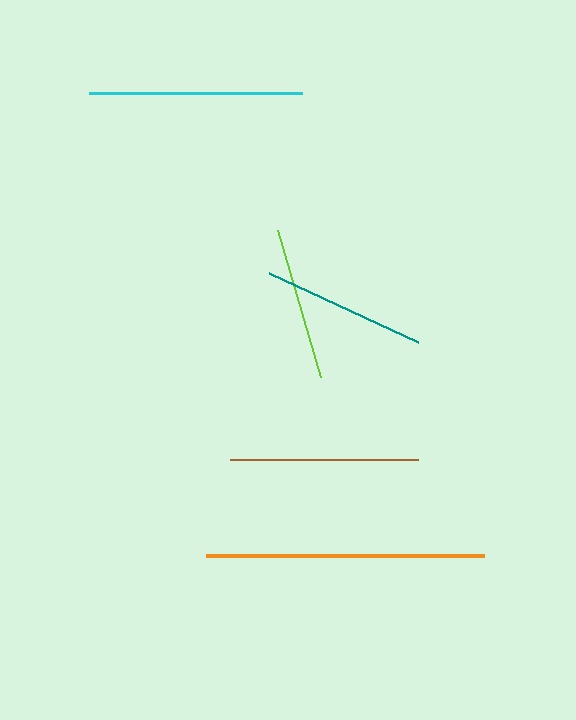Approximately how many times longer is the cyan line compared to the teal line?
The cyan line is approximately 1.3 times the length of the teal line.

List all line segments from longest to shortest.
From longest to shortest: orange, cyan, brown, teal, lime.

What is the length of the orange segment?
The orange segment is approximately 278 pixels long.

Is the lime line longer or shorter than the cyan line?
The cyan line is longer than the lime line.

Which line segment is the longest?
The orange line is the longest at approximately 278 pixels.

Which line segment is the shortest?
The lime line is the shortest at approximately 153 pixels.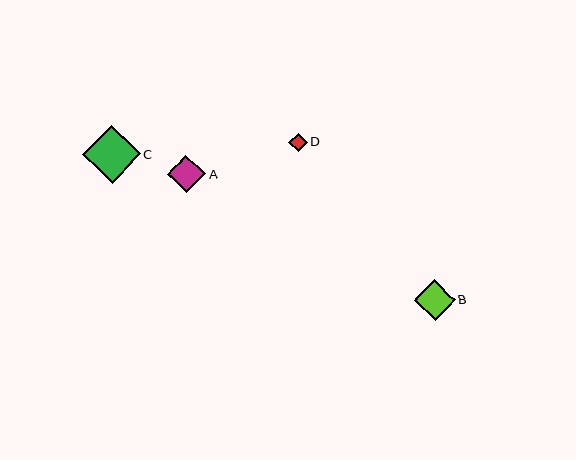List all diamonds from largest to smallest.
From largest to smallest: C, B, A, D.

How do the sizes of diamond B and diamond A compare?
Diamond B and diamond A are approximately the same size.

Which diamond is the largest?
Diamond C is the largest with a size of approximately 58 pixels.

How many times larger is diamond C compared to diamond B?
Diamond C is approximately 1.4 times the size of diamond B.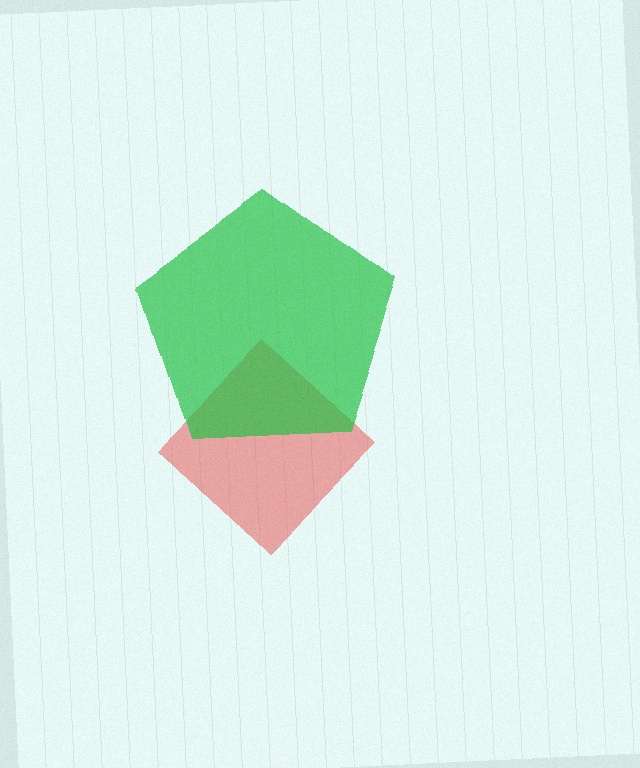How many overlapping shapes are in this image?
There are 2 overlapping shapes in the image.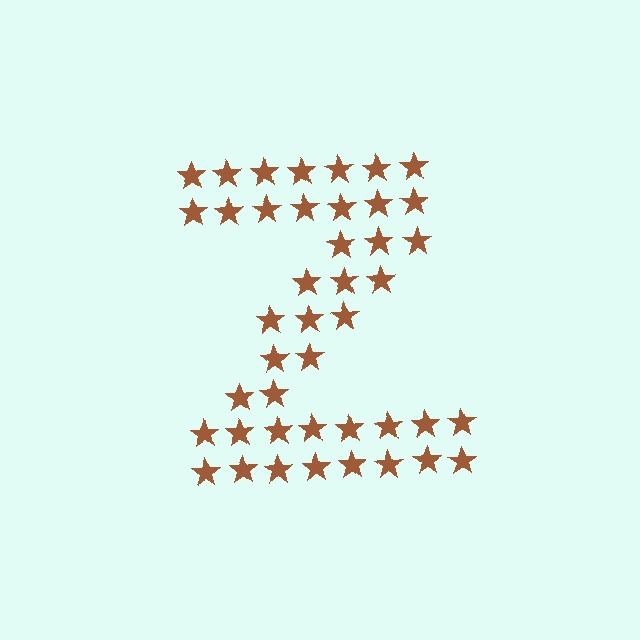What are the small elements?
The small elements are stars.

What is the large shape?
The large shape is the letter Z.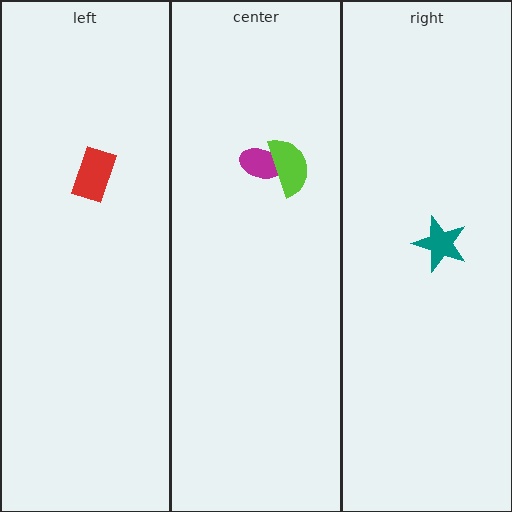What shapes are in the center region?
The magenta ellipse, the lime semicircle.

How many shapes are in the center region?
2.